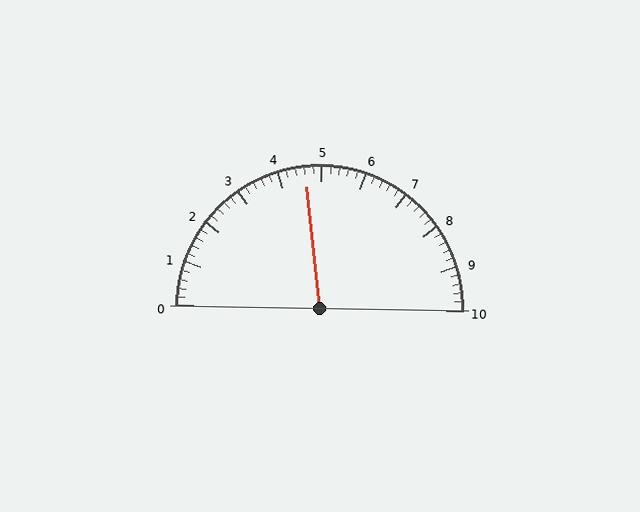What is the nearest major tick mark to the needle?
The nearest major tick mark is 5.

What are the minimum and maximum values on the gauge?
The gauge ranges from 0 to 10.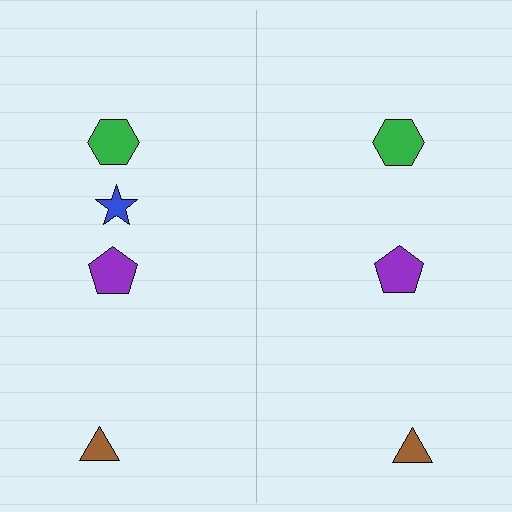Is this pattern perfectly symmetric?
No, the pattern is not perfectly symmetric. A blue star is missing from the right side.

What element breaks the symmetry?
A blue star is missing from the right side.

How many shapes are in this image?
There are 7 shapes in this image.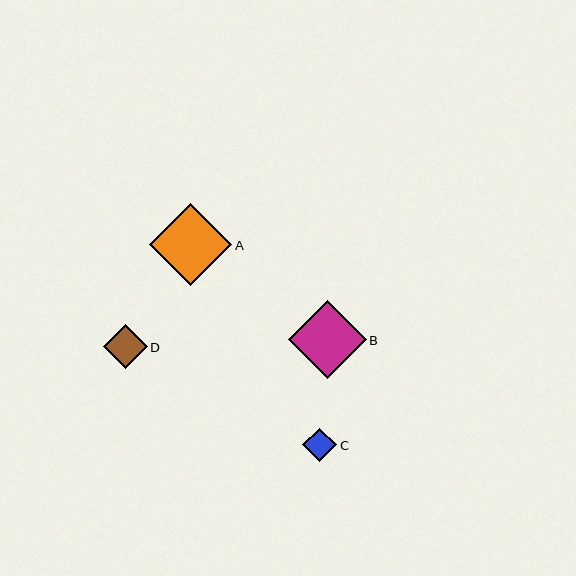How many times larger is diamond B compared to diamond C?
Diamond B is approximately 2.3 times the size of diamond C.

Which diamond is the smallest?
Diamond C is the smallest with a size of approximately 34 pixels.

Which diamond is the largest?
Diamond A is the largest with a size of approximately 83 pixels.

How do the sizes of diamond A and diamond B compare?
Diamond A and diamond B are approximately the same size.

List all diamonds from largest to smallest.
From largest to smallest: A, B, D, C.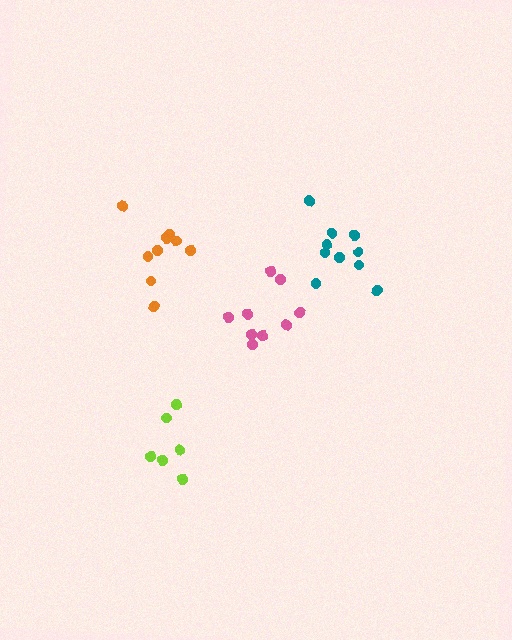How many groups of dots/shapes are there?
There are 4 groups.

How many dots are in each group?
Group 1: 9 dots, Group 2: 6 dots, Group 3: 9 dots, Group 4: 10 dots (34 total).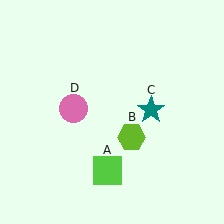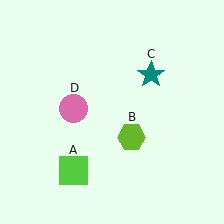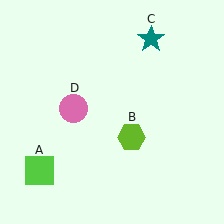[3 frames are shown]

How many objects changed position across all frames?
2 objects changed position: lime square (object A), teal star (object C).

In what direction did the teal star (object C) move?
The teal star (object C) moved up.